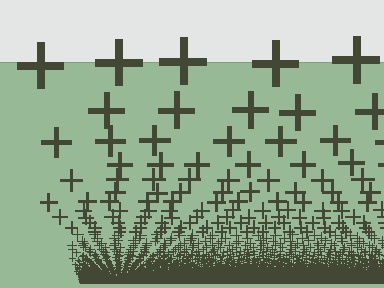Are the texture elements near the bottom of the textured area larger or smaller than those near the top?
Smaller. The gradient is inverted — elements near the bottom are smaller and denser.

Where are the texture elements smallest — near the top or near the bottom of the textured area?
Near the bottom.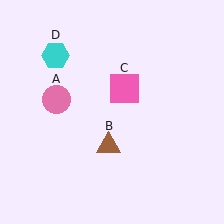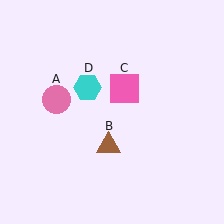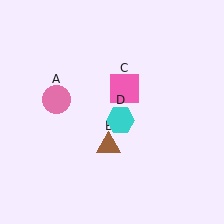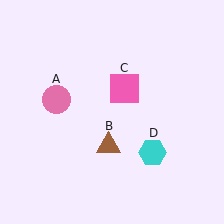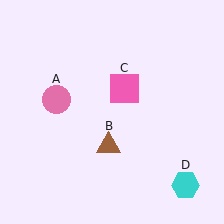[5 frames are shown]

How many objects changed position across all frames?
1 object changed position: cyan hexagon (object D).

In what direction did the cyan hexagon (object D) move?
The cyan hexagon (object D) moved down and to the right.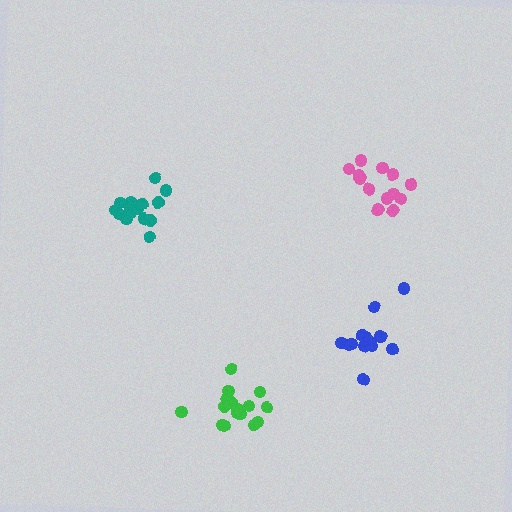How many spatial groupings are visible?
There are 4 spatial groupings.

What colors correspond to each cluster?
The clusters are colored: pink, teal, blue, green.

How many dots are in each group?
Group 1: 14 dots, Group 2: 17 dots, Group 3: 14 dots, Group 4: 17 dots (62 total).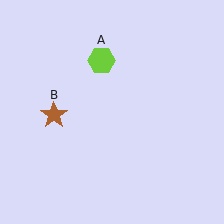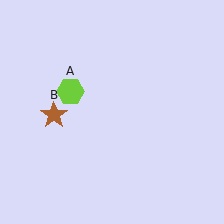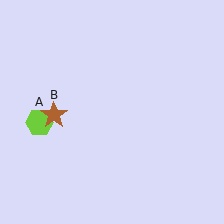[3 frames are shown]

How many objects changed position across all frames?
1 object changed position: lime hexagon (object A).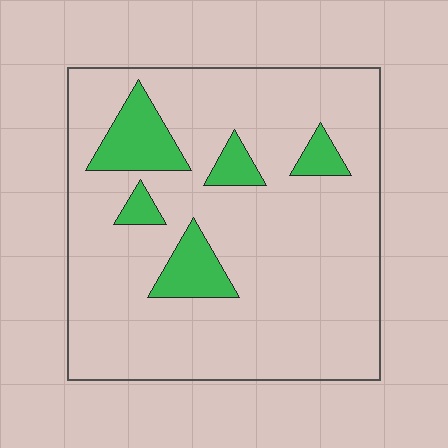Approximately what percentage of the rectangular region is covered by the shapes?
Approximately 15%.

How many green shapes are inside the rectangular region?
5.